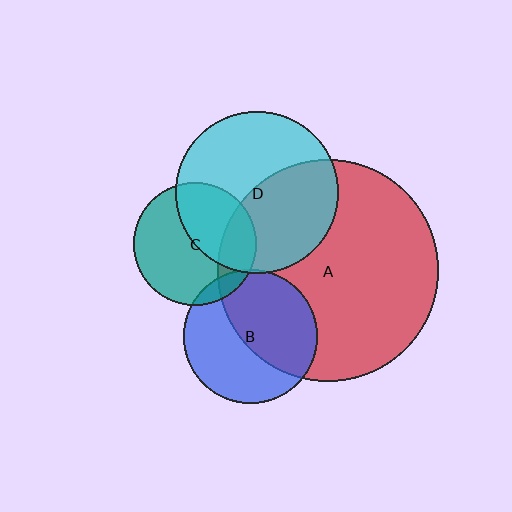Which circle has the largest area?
Circle A (red).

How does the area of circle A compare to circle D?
Approximately 1.9 times.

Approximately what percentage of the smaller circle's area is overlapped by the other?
Approximately 5%.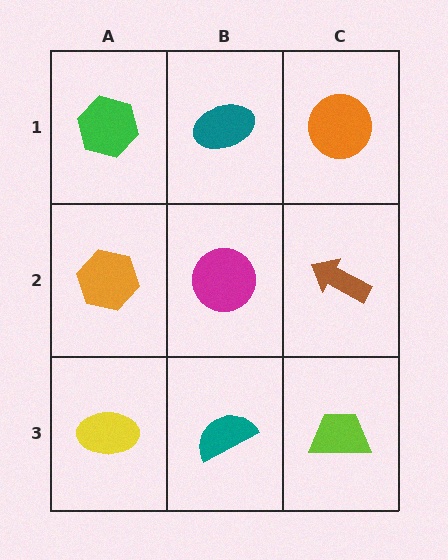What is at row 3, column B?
A teal semicircle.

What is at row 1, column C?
An orange circle.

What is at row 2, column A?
An orange hexagon.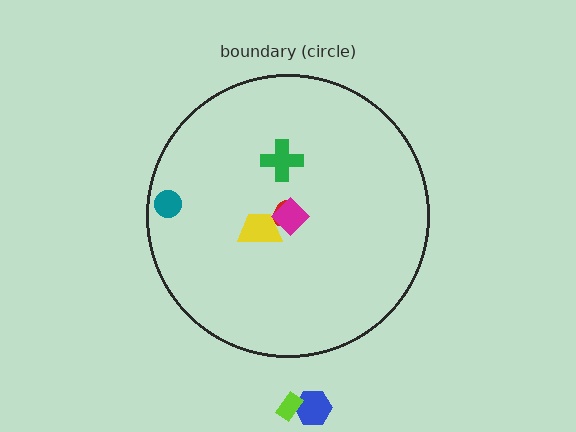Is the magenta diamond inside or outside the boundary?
Inside.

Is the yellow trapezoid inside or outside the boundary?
Inside.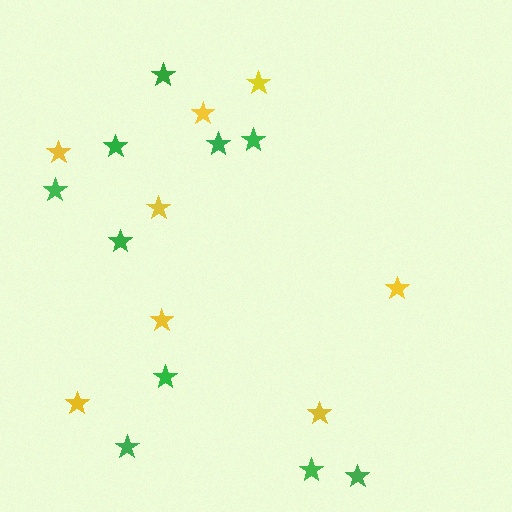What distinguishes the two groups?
There are 2 groups: one group of yellow stars (8) and one group of green stars (10).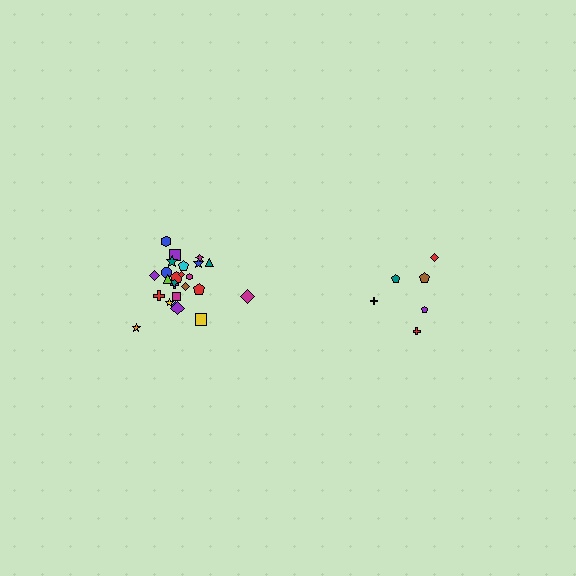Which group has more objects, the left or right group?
The left group.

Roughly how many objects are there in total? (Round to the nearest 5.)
Roughly 30 objects in total.